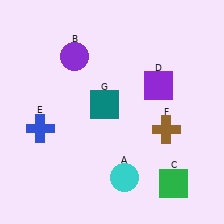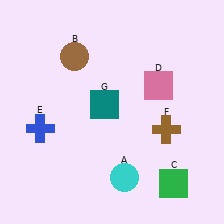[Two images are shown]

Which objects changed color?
B changed from purple to brown. D changed from purple to pink.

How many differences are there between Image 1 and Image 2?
There are 2 differences between the two images.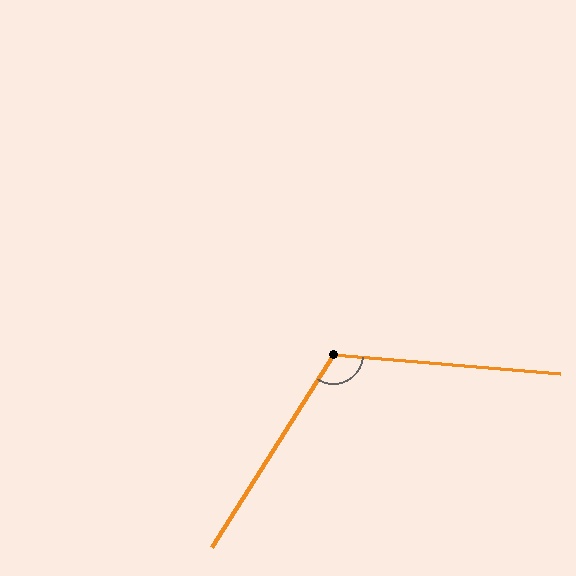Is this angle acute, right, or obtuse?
It is obtuse.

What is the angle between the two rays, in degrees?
Approximately 117 degrees.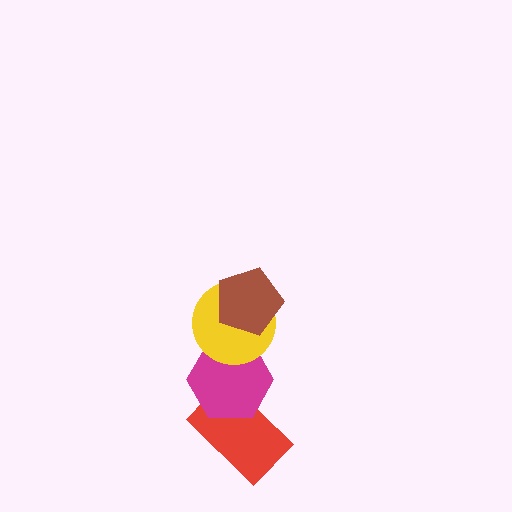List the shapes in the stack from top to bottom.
From top to bottom: the brown pentagon, the yellow circle, the magenta hexagon, the red rectangle.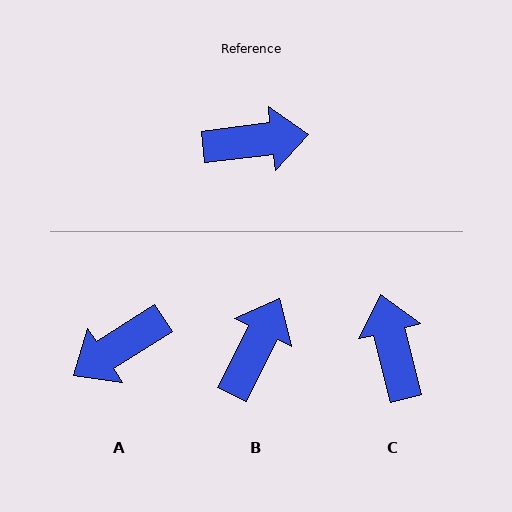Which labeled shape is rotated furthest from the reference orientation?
A, about 154 degrees away.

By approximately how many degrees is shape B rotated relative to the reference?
Approximately 57 degrees counter-clockwise.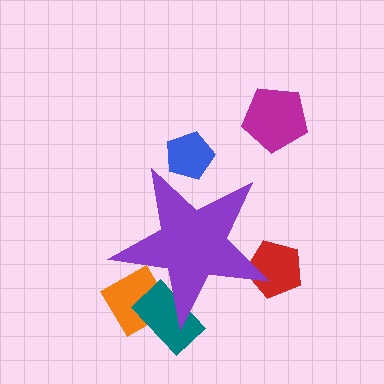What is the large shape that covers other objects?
A purple star.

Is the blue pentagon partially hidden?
Yes, the blue pentagon is partially hidden behind the purple star.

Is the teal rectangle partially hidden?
Yes, the teal rectangle is partially hidden behind the purple star.